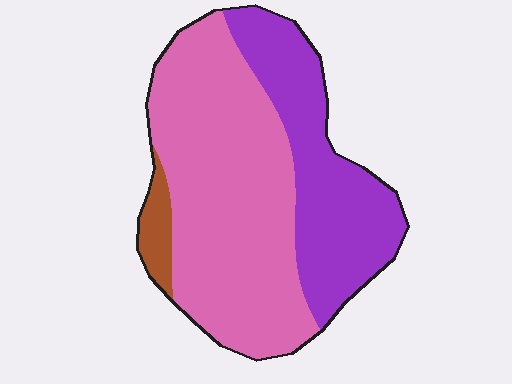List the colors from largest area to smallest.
From largest to smallest: pink, purple, brown.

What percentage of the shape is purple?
Purple covers roughly 35% of the shape.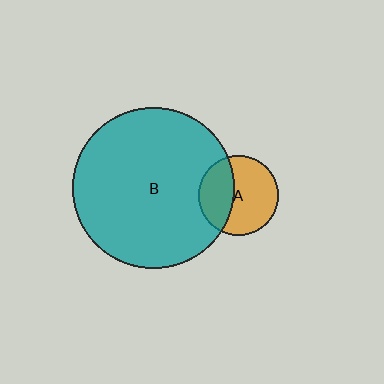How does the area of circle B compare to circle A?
Approximately 4.1 times.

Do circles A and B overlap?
Yes.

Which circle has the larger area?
Circle B (teal).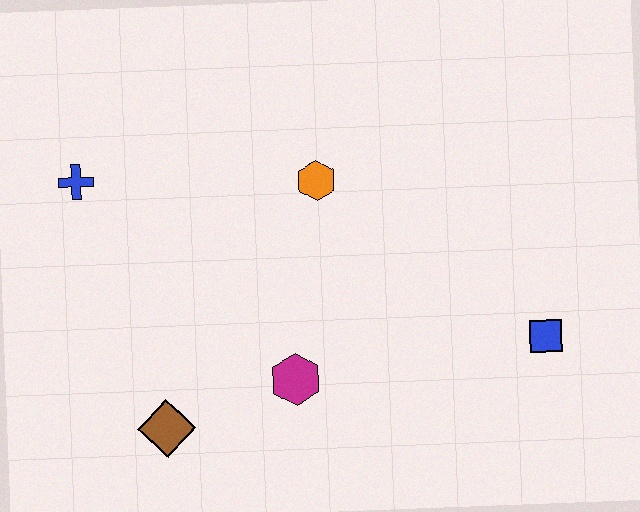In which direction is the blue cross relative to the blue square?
The blue cross is to the left of the blue square.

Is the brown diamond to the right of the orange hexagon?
No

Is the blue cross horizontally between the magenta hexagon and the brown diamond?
No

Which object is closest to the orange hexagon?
The magenta hexagon is closest to the orange hexagon.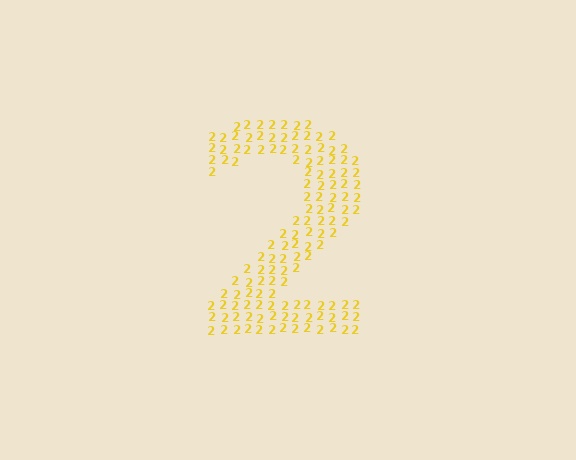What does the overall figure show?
The overall figure shows the digit 2.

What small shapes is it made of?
It is made of small digit 2's.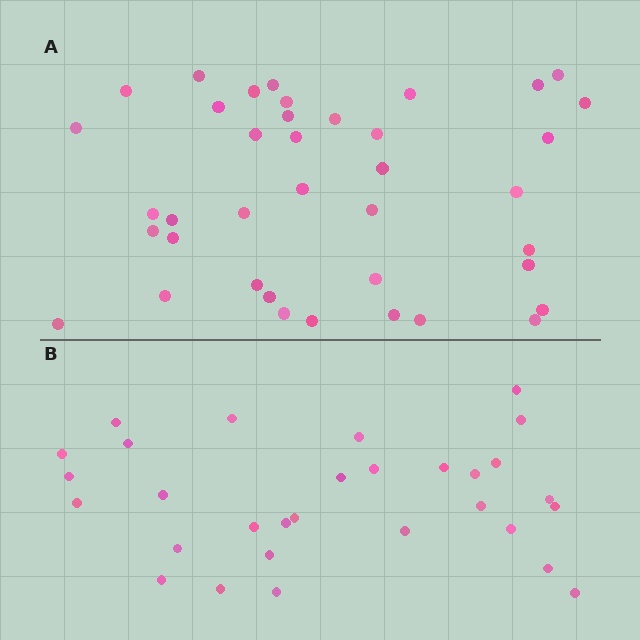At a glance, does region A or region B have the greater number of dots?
Region A (the top region) has more dots.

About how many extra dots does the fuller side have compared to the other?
Region A has roughly 8 or so more dots than region B.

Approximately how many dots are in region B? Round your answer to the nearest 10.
About 30 dots.